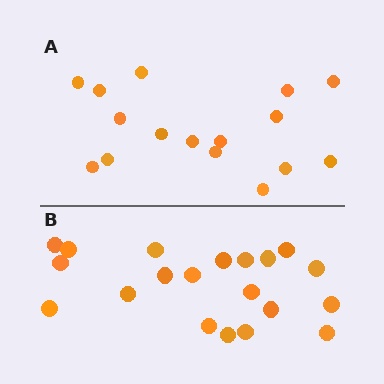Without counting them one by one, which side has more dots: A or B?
Region B (the bottom region) has more dots.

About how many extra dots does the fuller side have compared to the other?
Region B has about 4 more dots than region A.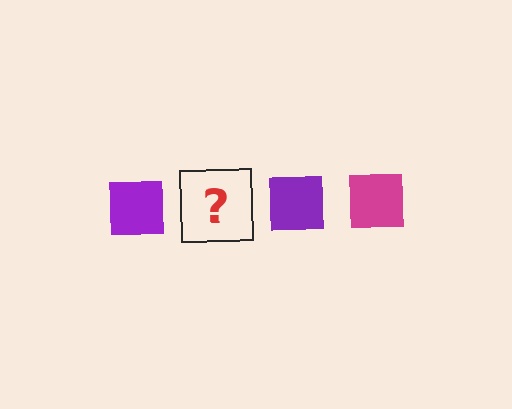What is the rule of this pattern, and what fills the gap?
The rule is that the pattern cycles through purple, magenta squares. The gap should be filled with a magenta square.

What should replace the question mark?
The question mark should be replaced with a magenta square.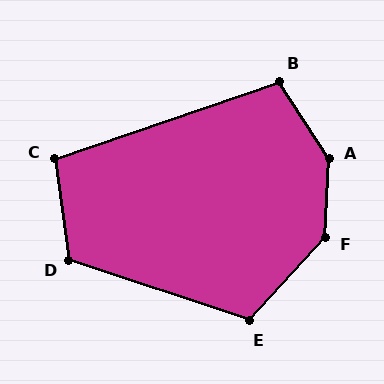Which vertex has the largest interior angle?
A, at approximately 145 degrees.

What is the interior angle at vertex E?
Approximately 114 degrees (obtuse).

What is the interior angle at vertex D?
Approximately 116 degrees (obtuse).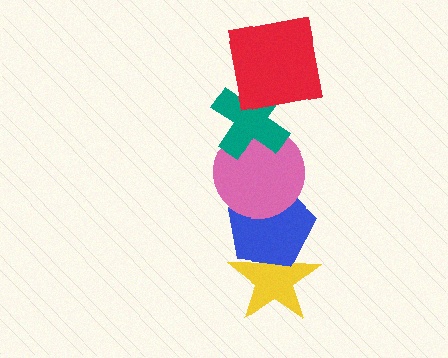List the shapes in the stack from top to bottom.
From top to bottom: the red square, the teal cross, the pink circle, the blue pentagon, the yellow star.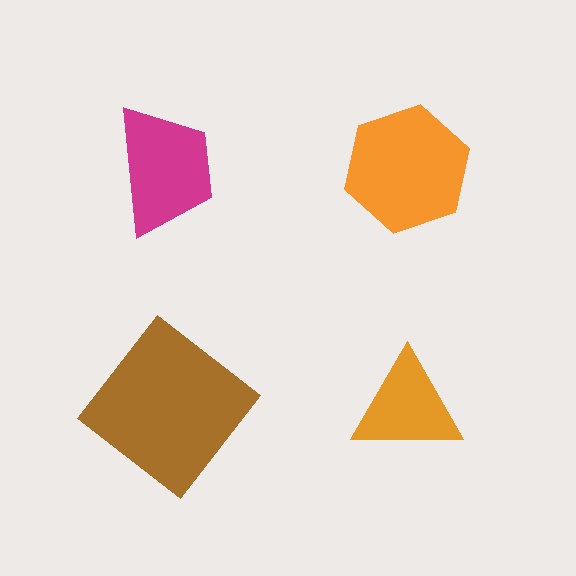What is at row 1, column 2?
An orange hexagon.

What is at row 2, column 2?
An orange triangle.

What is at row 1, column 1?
A magenta trapezoid.